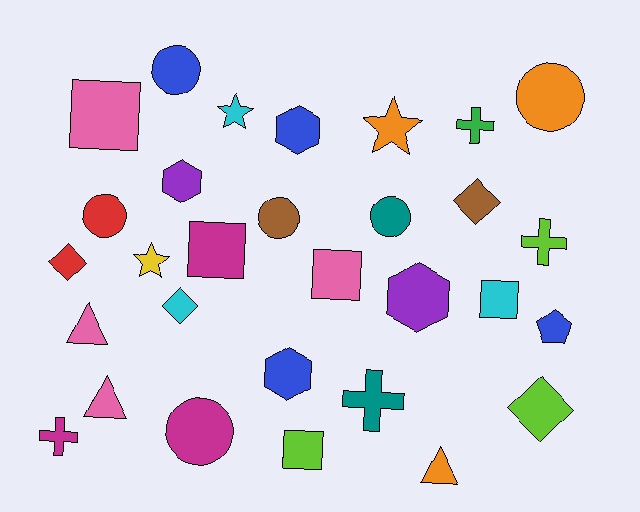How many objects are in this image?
There are 30 objects.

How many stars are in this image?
There are 3 stars.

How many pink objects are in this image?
There are 4 pink objects.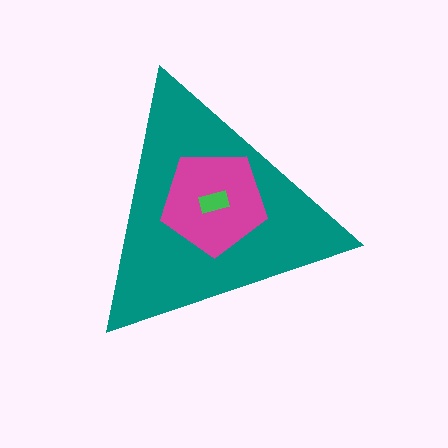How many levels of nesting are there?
3.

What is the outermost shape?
The teal triangle.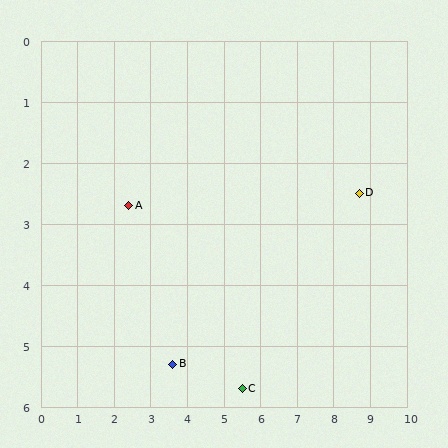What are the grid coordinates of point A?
Point A is at approximately (2.4, 2.7).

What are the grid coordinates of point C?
Point C is at approximately (5.5, 5.7).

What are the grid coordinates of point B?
Point B is at approximately (3.6, 5.3).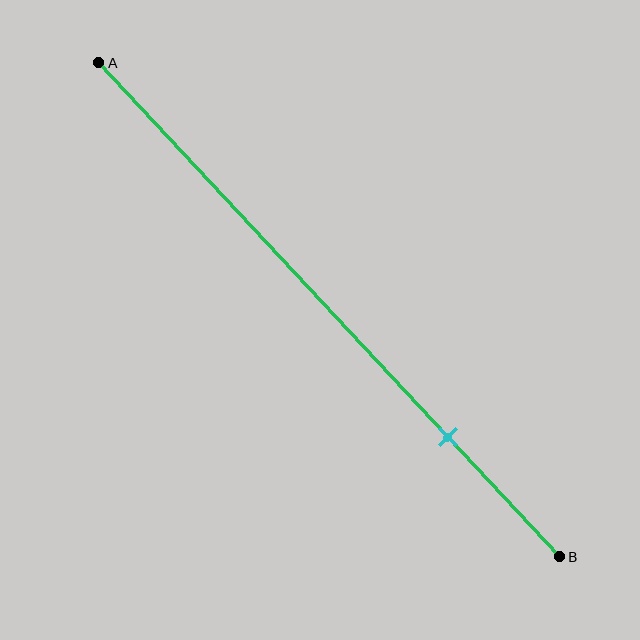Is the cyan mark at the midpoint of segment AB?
No, the mark is at about 75% from A, not at the 50% midpoint.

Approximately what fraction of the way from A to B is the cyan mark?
The cyan mark is approximately 75% of the way from A to B.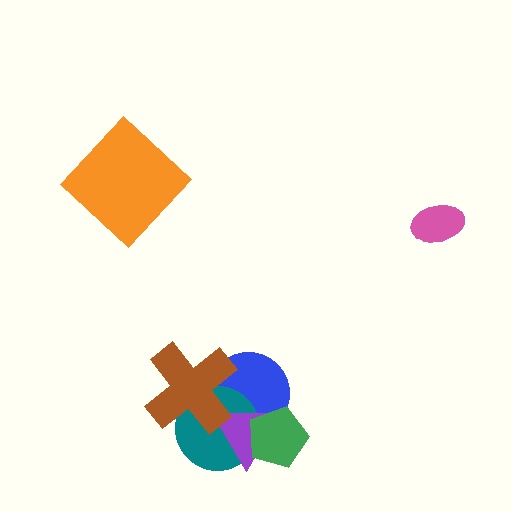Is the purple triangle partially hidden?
Yes, it is partially covered by another shape.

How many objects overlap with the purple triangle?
4 objects overlap with the purple triangle.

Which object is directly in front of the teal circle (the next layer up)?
The purple triangle is directly in front of the teal circle.